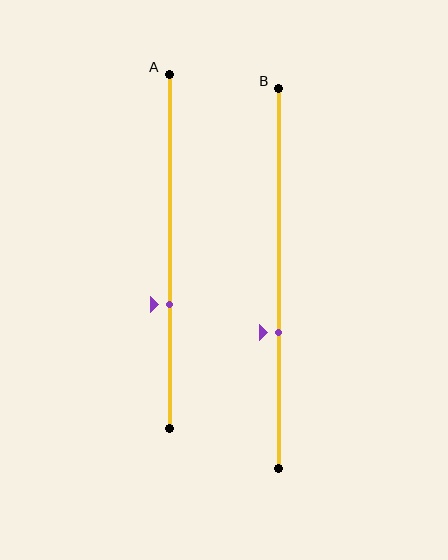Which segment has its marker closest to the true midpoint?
Segment B has its marker closest to the true midpoint.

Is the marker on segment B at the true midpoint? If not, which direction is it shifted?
No, the marker on segment B is shifted downward by about 14% of the segment length.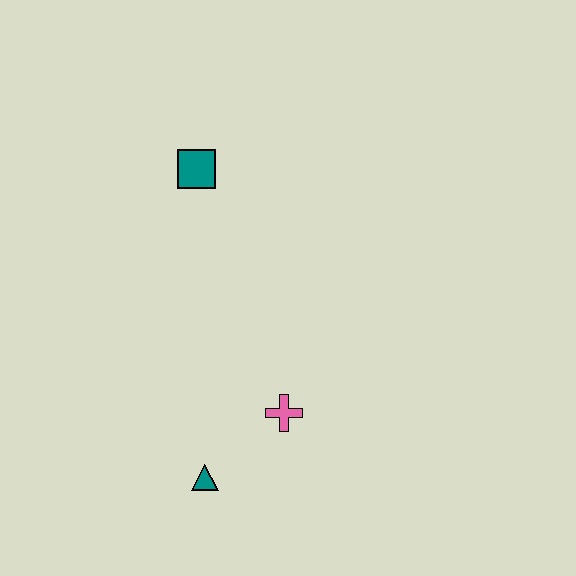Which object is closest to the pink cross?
The teal triangle is closest to the pink cross.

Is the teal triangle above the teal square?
No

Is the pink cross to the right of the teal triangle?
Yes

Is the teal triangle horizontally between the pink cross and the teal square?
Yes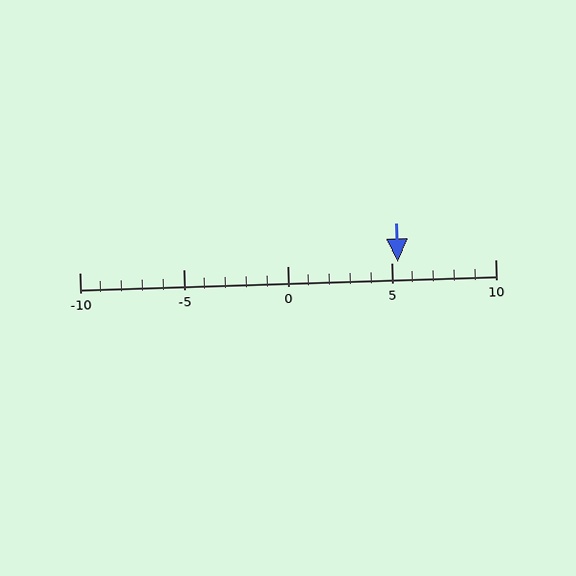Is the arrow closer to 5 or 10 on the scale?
The arrow is closer to 5.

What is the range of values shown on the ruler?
The ruler shows values from -10 to 10.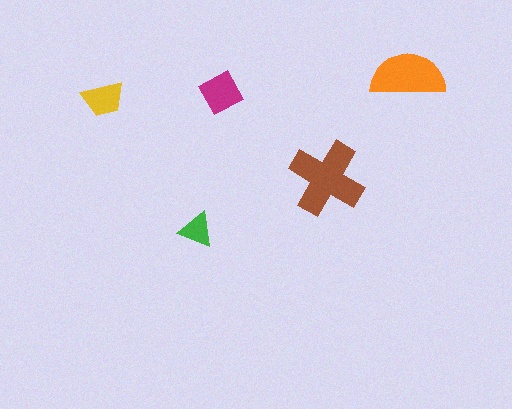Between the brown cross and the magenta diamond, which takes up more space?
The brown cross.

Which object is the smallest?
The green triangle.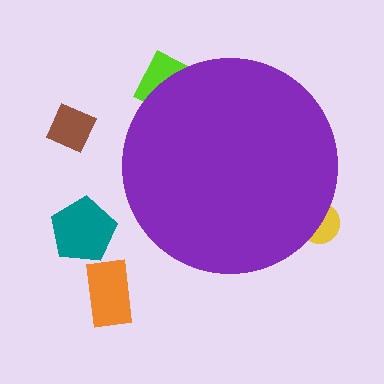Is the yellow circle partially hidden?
Yes, the yellow circle is partially hidden behind the purple circle.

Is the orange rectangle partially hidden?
No, the orange rectangle is fully visible.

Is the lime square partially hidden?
Yes, the lime square is partially hidden behind the purple circle.